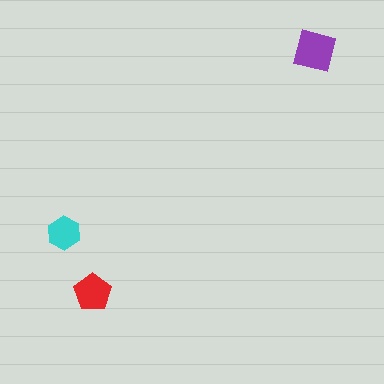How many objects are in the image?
There are 3 objects in the image.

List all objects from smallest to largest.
The cyan hexagon, the red pentagon, the purple square.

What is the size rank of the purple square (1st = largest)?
1st.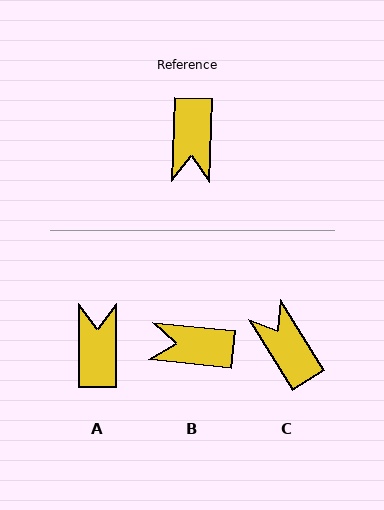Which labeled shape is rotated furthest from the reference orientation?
A, about 178 degrees away.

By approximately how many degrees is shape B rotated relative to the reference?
Approximately 94 degrees clockwise.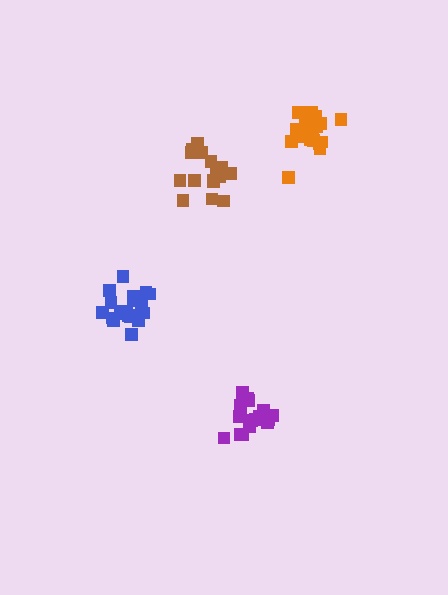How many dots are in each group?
Group 1: 18 dots, Group 2: 21 dots, Group 3: 16 dots, Group 4: 21 dots (76 total).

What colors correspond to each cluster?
The clusters are colored: purple, orange, brown, blue.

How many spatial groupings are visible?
There are 4 spatial groupings.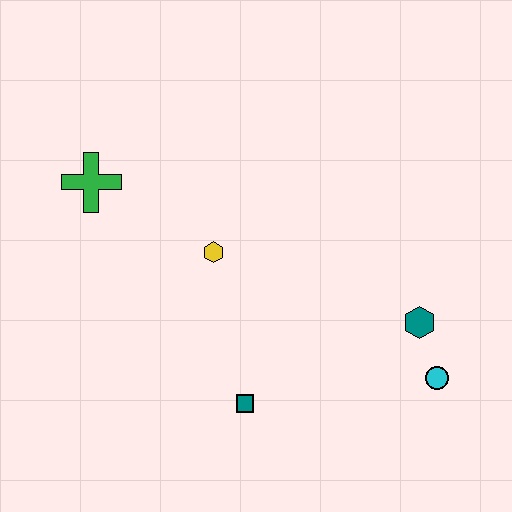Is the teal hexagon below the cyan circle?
No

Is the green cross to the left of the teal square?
Yes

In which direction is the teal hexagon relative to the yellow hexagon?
The teal hexagon is to the right of the yellow hexagon.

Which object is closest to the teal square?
The yellow hexagon is closest to the teal square.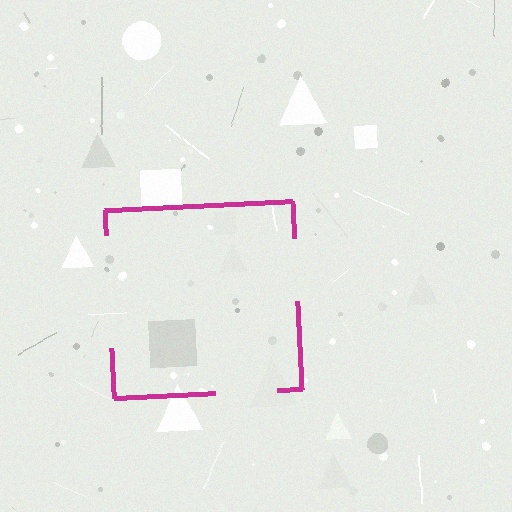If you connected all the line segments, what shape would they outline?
They would outline a square.